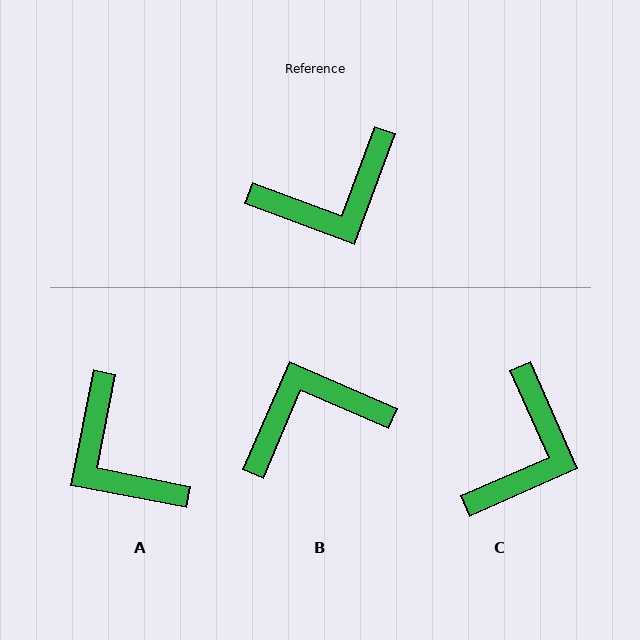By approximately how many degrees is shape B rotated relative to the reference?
Approximately 177 degrees counter-clockwise.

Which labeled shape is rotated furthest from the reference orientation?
B, about 177 degrees away.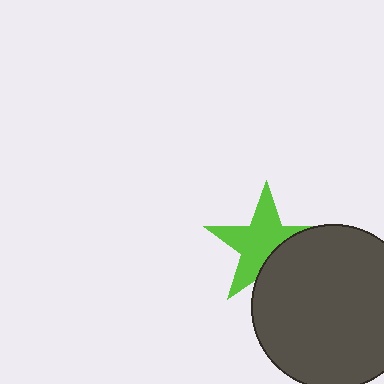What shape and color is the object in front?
The object in front is a dark gray circle.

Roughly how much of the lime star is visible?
Most of it is visible (roughly 67%).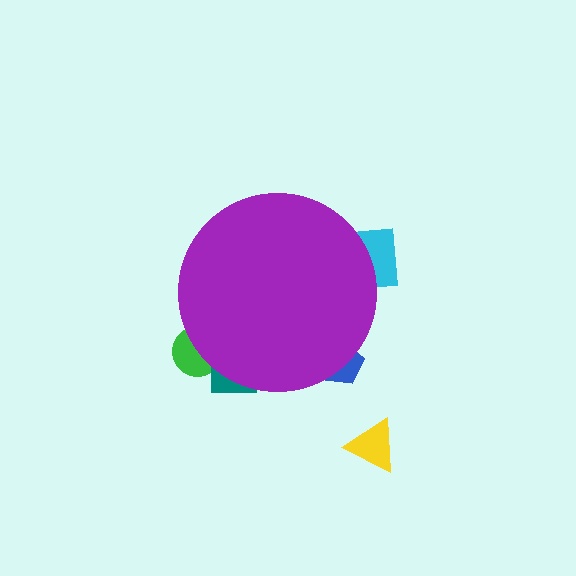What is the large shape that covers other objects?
A purple circle.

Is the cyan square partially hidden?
Yes, the cyan square is partially hidden behind the purple circle.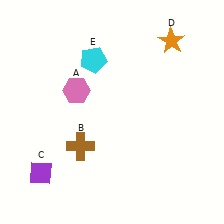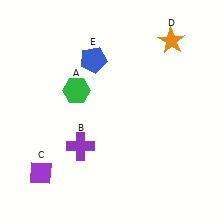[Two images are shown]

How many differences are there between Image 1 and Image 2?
There are 3 differences between the two images.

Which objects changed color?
A changed from pink to green. B changed from brown to purple. E changed from cyan to blue.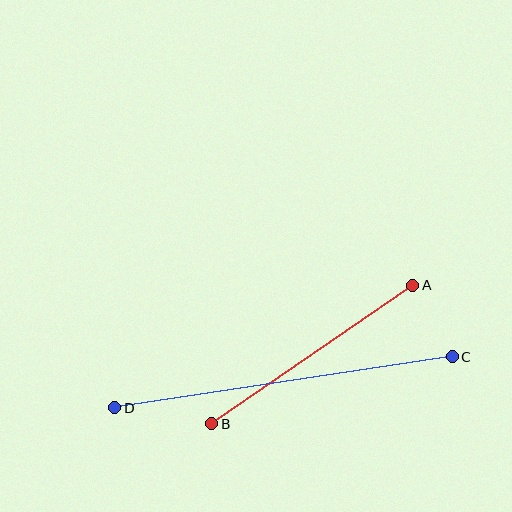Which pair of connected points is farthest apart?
Points C and D are farthest apart.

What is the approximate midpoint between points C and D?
The midpoint is at approximately (284, 382) pixels.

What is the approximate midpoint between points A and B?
The midpoint is at approximately (312, 355) pixels.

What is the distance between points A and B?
The distance is approximately 244 pixels.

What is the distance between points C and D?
The distance is approximately 342 pixels.